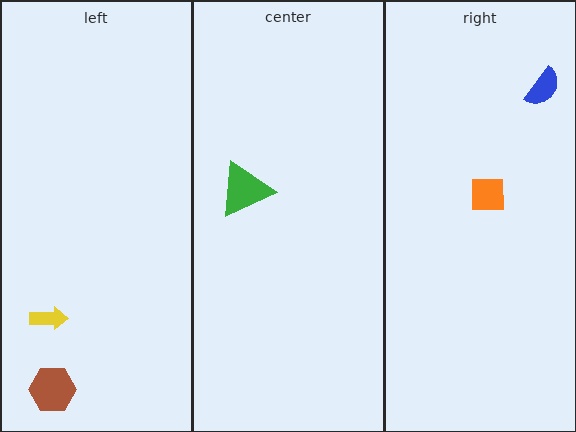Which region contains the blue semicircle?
The right region.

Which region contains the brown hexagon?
The left region.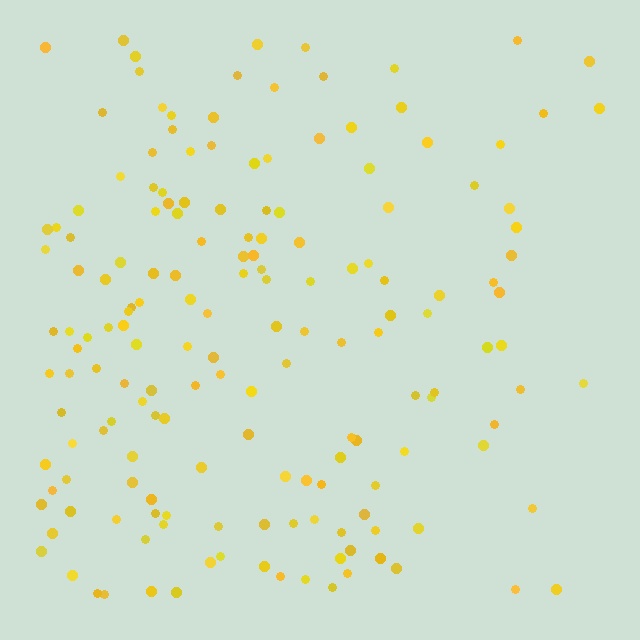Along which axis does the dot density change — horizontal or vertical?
Horizontal.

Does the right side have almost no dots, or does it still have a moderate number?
Still a moderate number, just noticeably fewer than the left.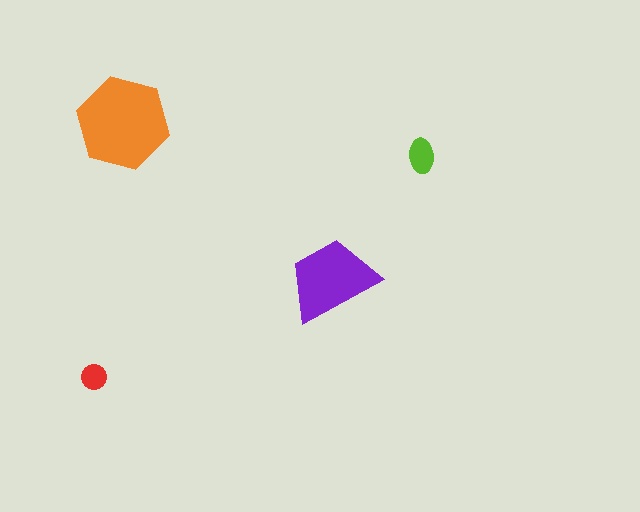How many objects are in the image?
There are 4 objects in the image.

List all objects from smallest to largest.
The red circle, the lime ellipse, the purple trapezoid, the orange hexagon.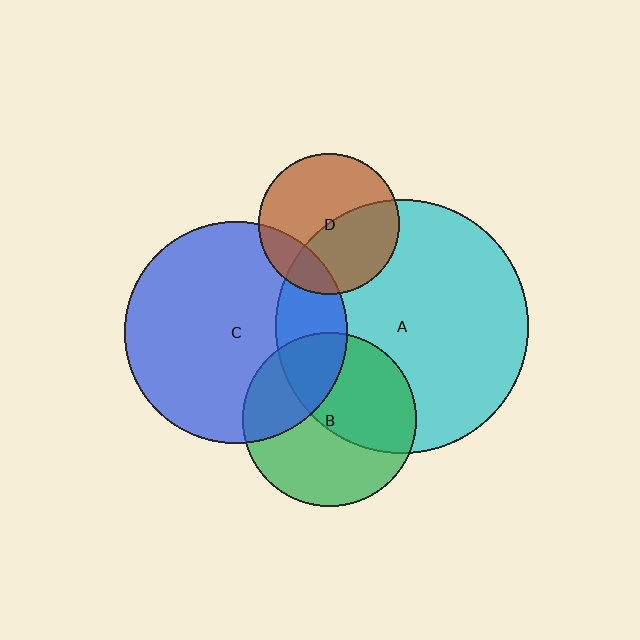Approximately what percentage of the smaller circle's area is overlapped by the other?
Approximately 20%.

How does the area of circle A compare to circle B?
Approximately 2.1 times.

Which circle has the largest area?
Circle A (cyan).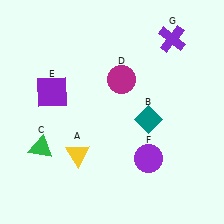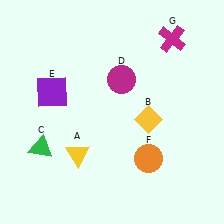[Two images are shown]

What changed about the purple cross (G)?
In Image 1, G is purple. In Image 2, it changed to magenta.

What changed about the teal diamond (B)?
In Image 1, B is teal. In Image 2, it changed to yellow.